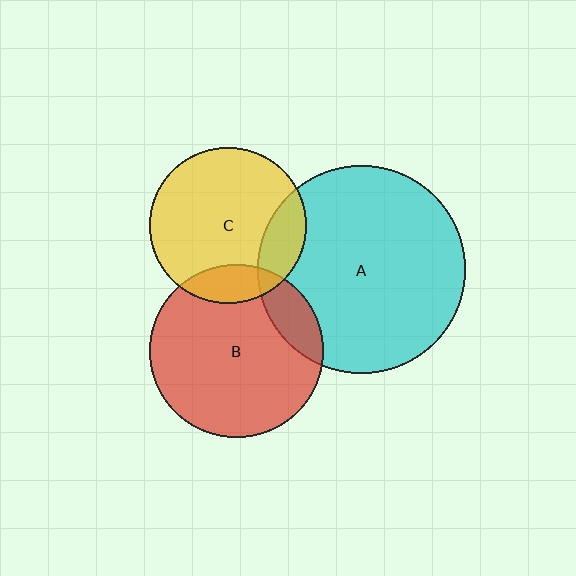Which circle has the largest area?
Circle A (cyan).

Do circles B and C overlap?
Yes.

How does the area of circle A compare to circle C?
Approximately 1.8 times.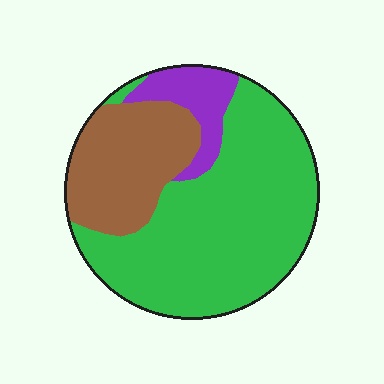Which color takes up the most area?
Green, at roughly 65%.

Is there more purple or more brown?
Brown.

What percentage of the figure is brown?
Brown takes up about one quarter (1/4) of the figure.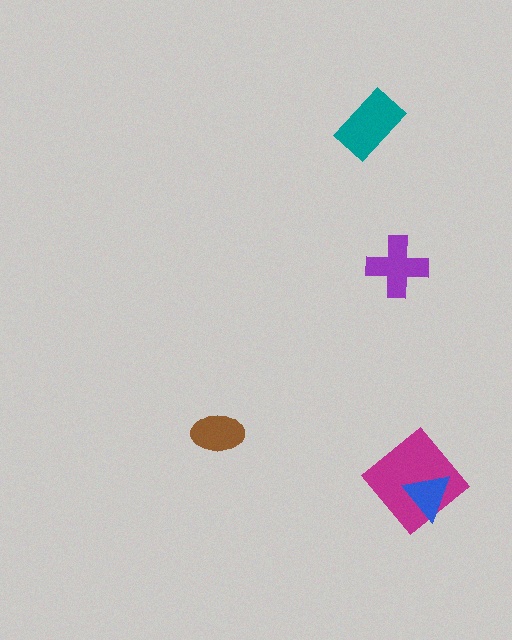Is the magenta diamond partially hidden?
Yes, it is partially covered by another shape.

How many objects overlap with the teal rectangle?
0 objects overlap with the teal rectangle.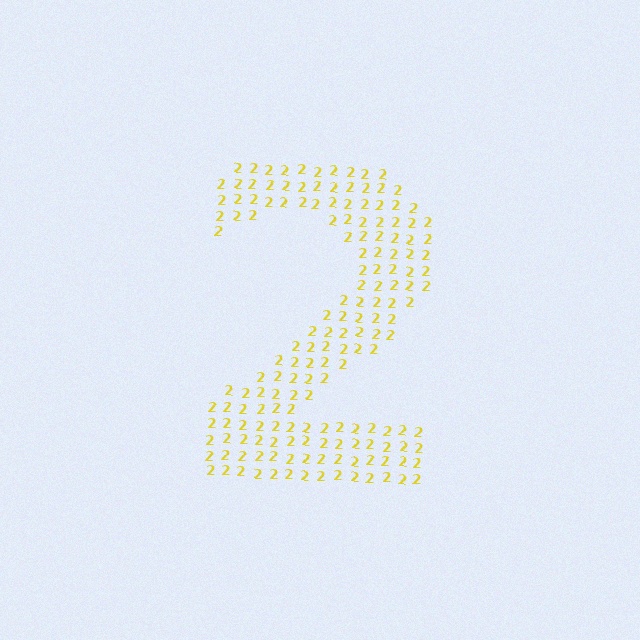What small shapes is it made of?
It is made of small digit 2's.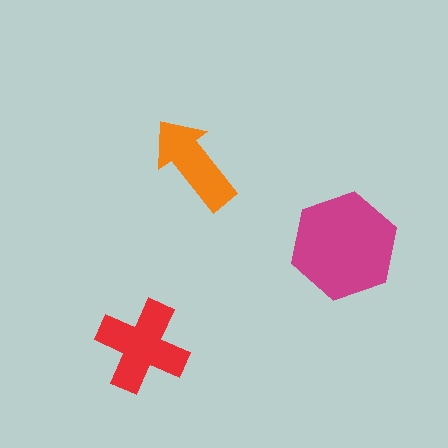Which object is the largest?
The magenta hexagon.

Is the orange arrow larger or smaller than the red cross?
Smaller.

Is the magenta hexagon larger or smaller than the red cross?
Larger.